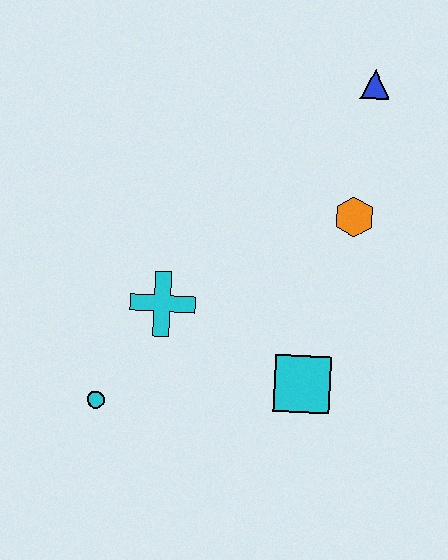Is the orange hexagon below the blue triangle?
Yes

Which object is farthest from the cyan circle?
The blue triangle is farthest from the cyan circle.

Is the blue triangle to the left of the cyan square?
No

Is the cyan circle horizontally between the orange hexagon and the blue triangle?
No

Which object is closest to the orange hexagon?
The blue triangle is closest to the orange hexagon.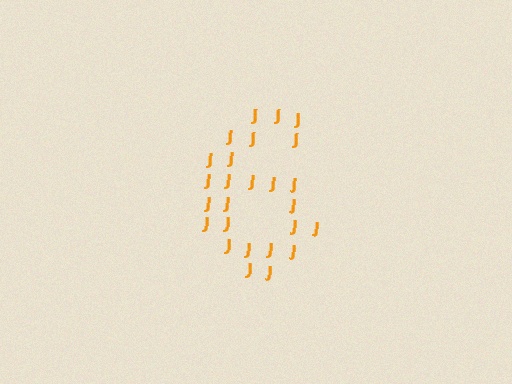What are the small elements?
The small elements are letter J's.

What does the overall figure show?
The overall figure shows the digit 6.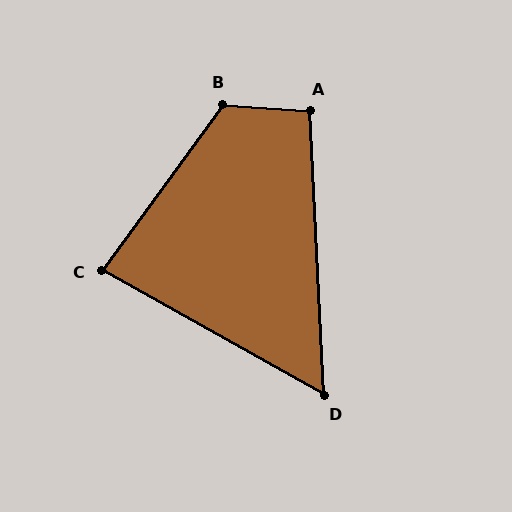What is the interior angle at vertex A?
Approximately 97 degrees (obtuse).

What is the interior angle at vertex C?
Approximately 83 degrees (acute).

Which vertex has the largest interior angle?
B, at approximately 122 degrees.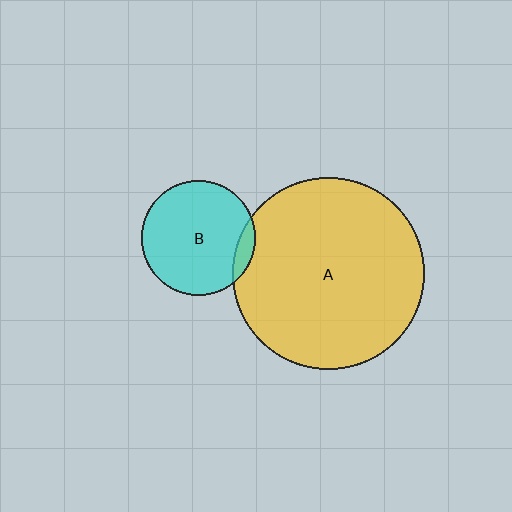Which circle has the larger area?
Circle A (yellow).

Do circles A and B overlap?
Yes.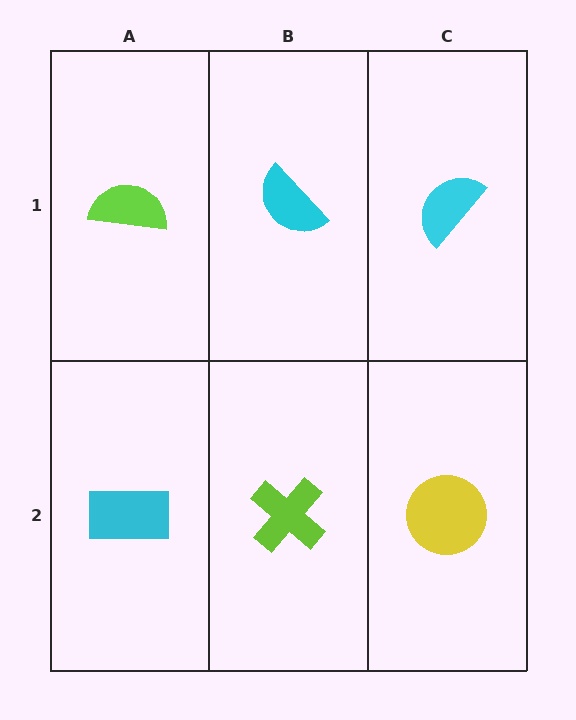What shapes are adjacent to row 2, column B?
A cyan semicircle (row 1, column B), a cyan rectangle (row 2, column A), a yellow circle (row 2, column C).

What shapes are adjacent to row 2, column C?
A cyan semicircle (row 1, column C), a lime cross (row 2, column B).